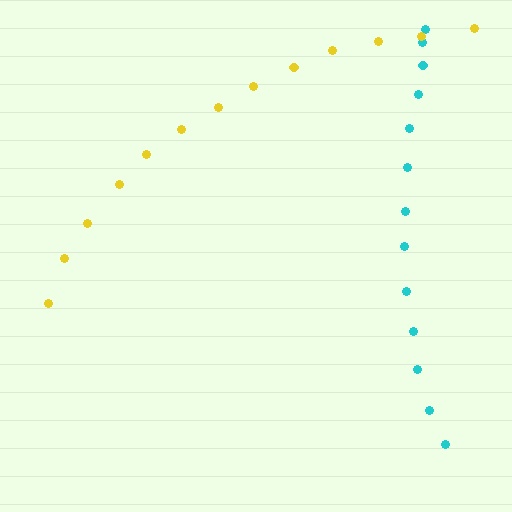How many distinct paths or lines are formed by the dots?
There are 2 distinct paths.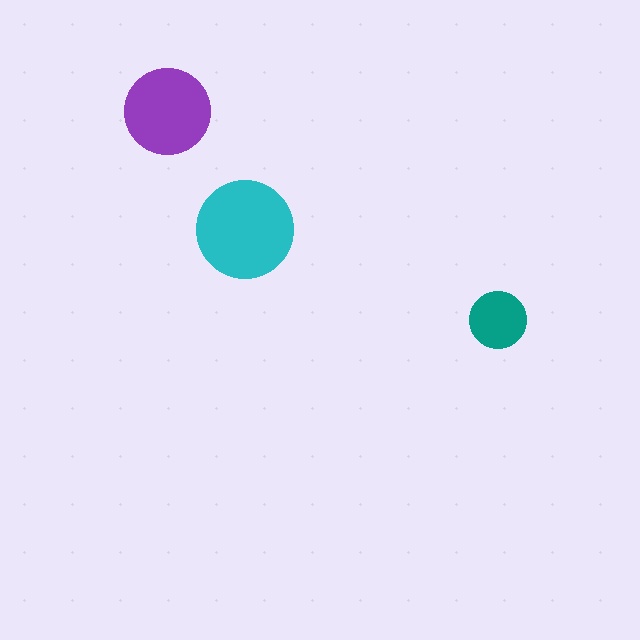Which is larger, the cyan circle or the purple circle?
The cyan one.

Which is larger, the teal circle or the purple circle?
The purple one.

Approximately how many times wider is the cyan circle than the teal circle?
About 1.5 times wider.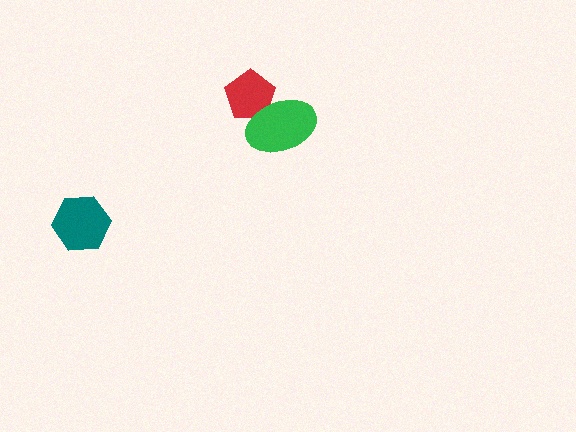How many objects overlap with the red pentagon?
1 object overlaps with the red pentagon.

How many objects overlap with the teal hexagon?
0 objects overlap with the teal hexagon.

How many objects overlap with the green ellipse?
1 object overlaps with the green ellipse.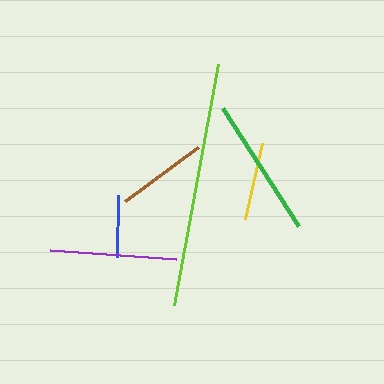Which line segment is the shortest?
The blue line is the shortest at approximately 62 pixels.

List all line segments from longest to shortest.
From longest to shortest: lime, green, purple, brown, yellow, blue.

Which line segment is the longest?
The lime line is the longest at approximately 245 pixels.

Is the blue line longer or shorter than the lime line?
The lime line is longer than the blue line.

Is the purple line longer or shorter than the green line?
The green line is longer than the purple line.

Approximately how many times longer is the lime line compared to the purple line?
The lime line is approximately 2.0 times the length of the purple line.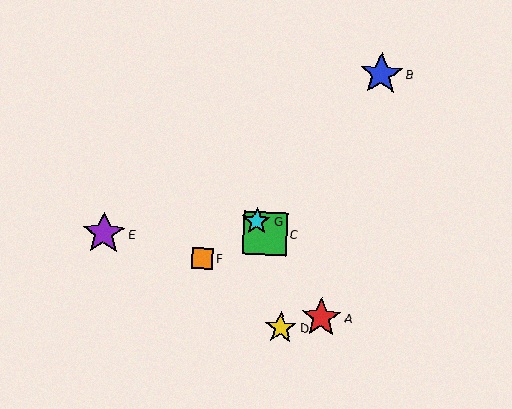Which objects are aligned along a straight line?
Objects A, C, G are aligned along a straight line.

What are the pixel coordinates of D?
Object D is at (281, 328).